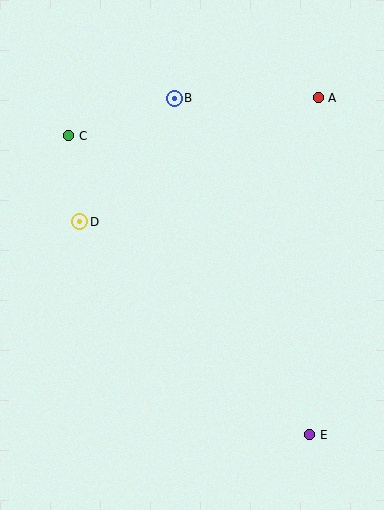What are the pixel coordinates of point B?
Point B is at (174, 98).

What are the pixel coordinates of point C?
Point C is at (68, 136).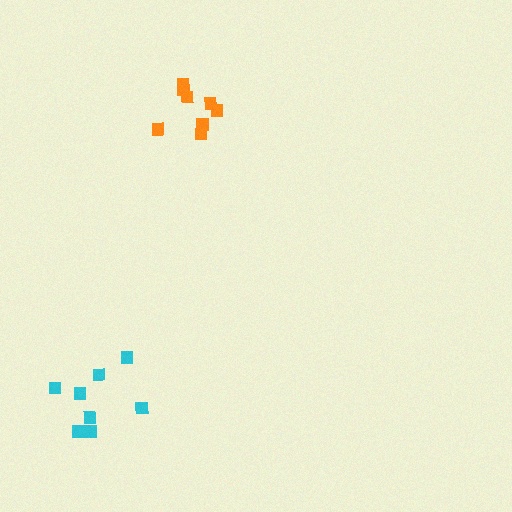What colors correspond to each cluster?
The clusters are colored: cyan, orange.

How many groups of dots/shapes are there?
There are 2 groups.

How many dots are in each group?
Group 1: 8 dots, Group 2: 8 dots (16 total).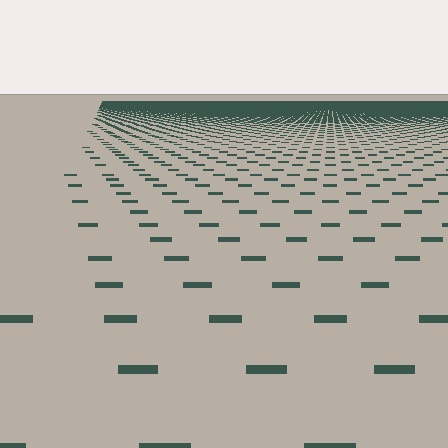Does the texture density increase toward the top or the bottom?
Density increases toward the top.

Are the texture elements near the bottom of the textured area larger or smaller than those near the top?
Larger. Near the bottom, elements are closer to the viewer and appear at a bigger on-screen size.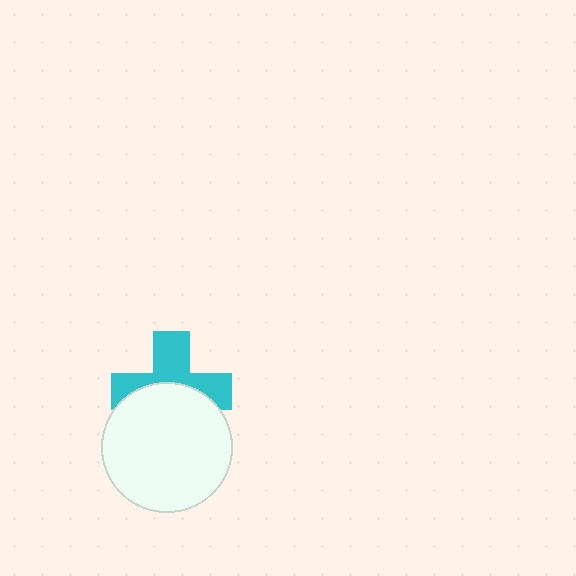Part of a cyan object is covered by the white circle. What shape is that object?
It is a cross.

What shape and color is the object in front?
The object in front is a white circle.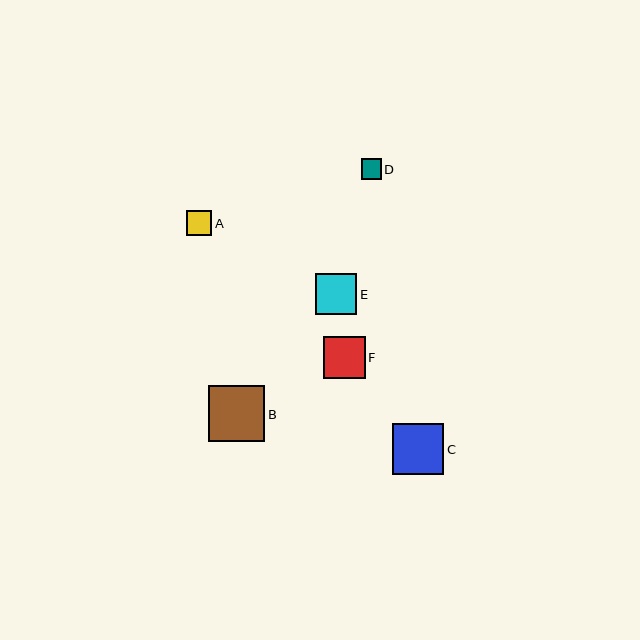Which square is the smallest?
Square D is the smallest with a size of approximately 20 pixels.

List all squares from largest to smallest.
From largest to smallest: B, C, F, E, A, D.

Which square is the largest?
Square B is the largest with a size of approximately 56 pixels.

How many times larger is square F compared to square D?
Square F is approximately 2.1 times the size of square D.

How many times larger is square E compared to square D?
Square E is approximately 2.0 times the size of square D.